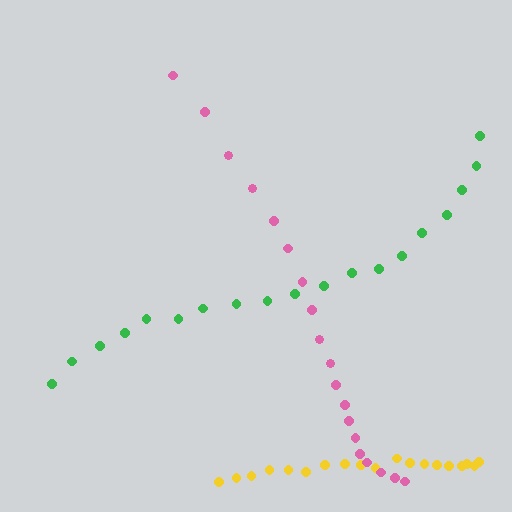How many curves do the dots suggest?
There are 3 distinct paths.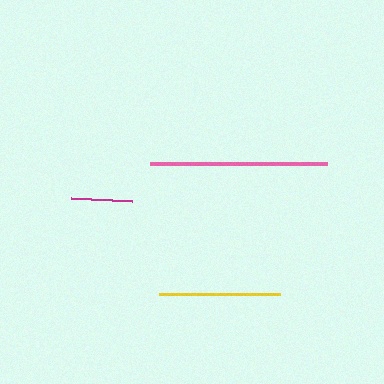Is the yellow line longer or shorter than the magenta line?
The yellow line is longer than the magenta line.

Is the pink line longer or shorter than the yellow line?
The pink line is longer than the yellow line.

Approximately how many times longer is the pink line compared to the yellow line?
The pink line is approximately 1.5 times the length of the yellow line.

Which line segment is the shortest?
The magenta line is the shortest at approximately 61 pixels.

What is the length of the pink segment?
The pink segment is approximately 177 pixels long.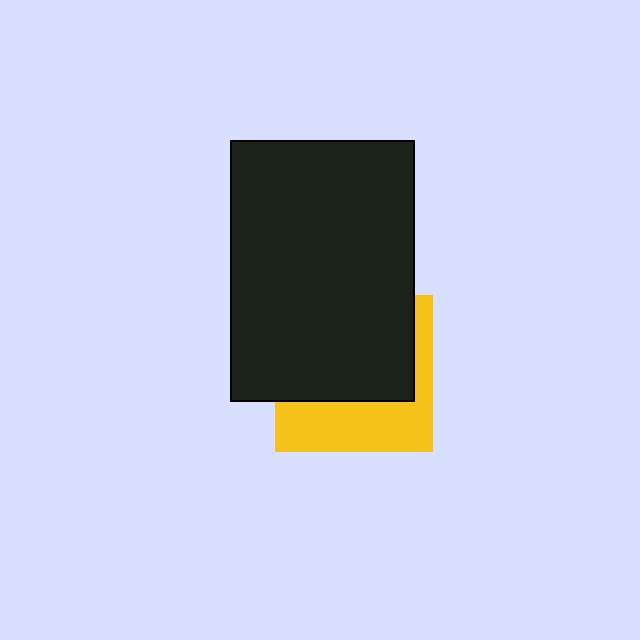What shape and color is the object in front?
The object in front is a black rectangle.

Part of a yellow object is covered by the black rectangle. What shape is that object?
It is a square.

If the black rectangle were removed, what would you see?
You would see the complete yellow square.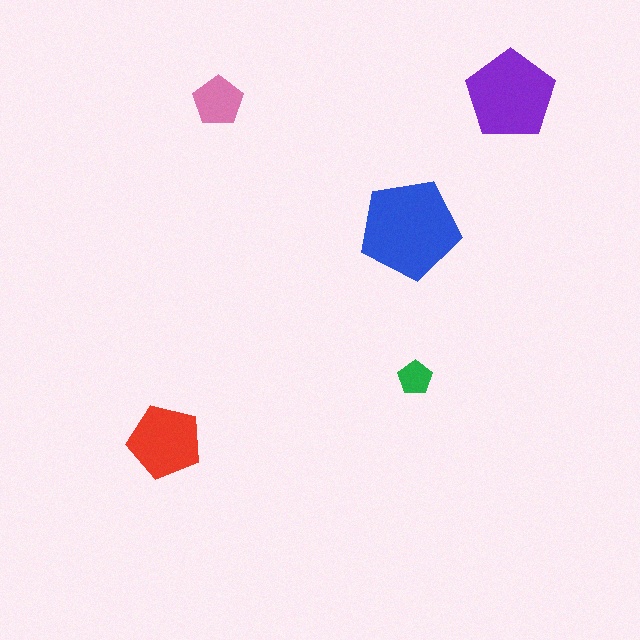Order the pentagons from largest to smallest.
the blue one, the purple one, the red one, the pink one, the green one.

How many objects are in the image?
There are 5 objects in the image.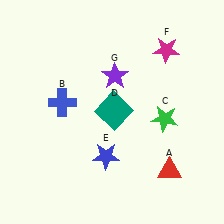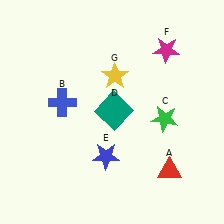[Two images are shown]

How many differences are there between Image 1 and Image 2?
There is 1 difference between the two images.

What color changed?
The star (G) changed from purple in Image 1 to yellow in Image 2.